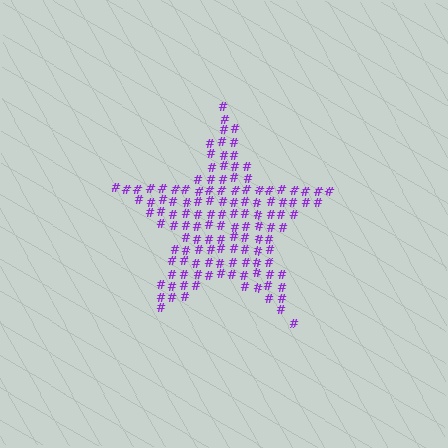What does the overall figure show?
The overall figure shows a star.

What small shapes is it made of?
It is made of small hash symbols.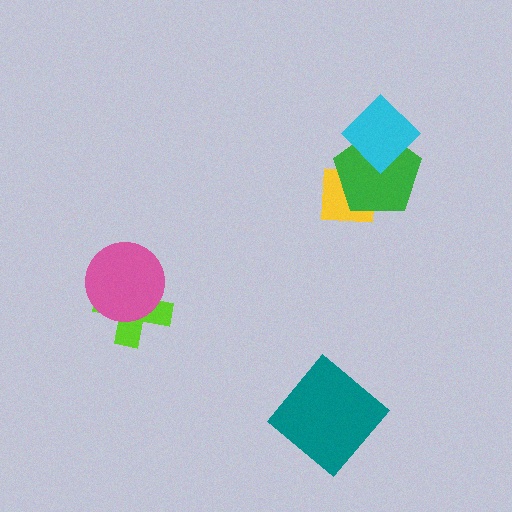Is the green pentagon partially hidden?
Yes, it is partially covered by another shape.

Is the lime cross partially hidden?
Yes, it is partially covered by another shape.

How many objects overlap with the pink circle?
1 object overlaps with the pink circle.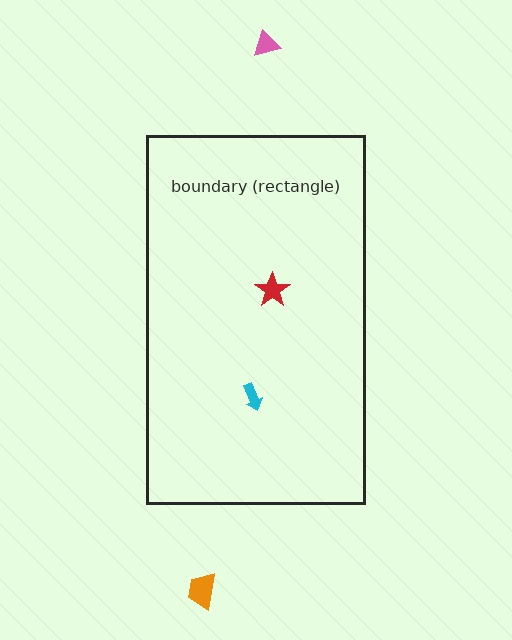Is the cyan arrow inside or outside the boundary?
Inside.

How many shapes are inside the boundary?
2 inside, 2 outside.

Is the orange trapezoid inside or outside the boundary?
Outside.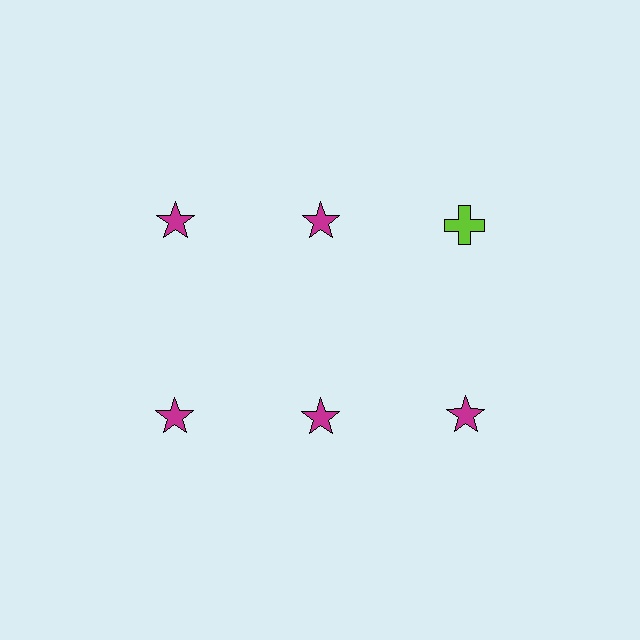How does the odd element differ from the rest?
It differs in both color (lime instead of magenta) and shape (cross instead of star).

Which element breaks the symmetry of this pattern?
The lime cross in the top row, center column breaks the symmetry. All other shapes are magenta stars.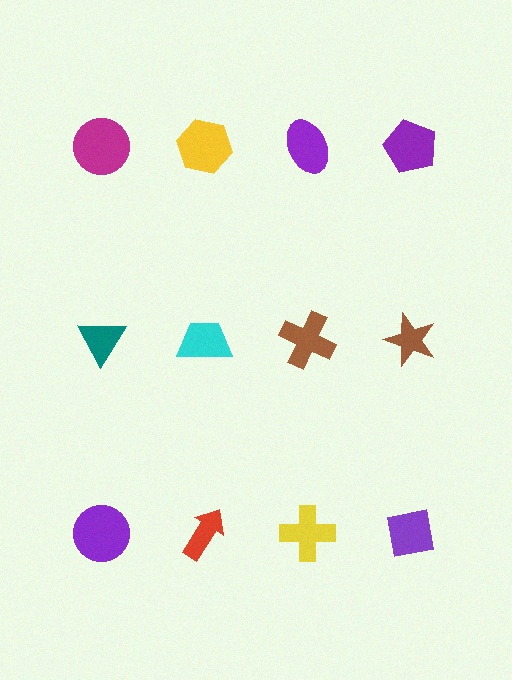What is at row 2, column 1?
A teal triangle.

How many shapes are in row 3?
4 shapes.